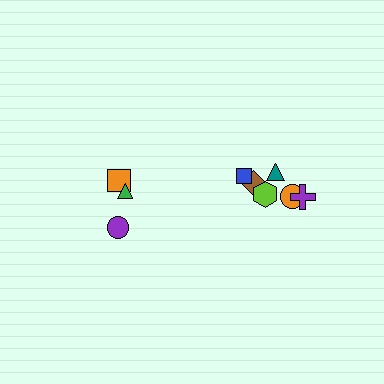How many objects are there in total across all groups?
There are 9 objects.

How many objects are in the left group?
There are 3 objects.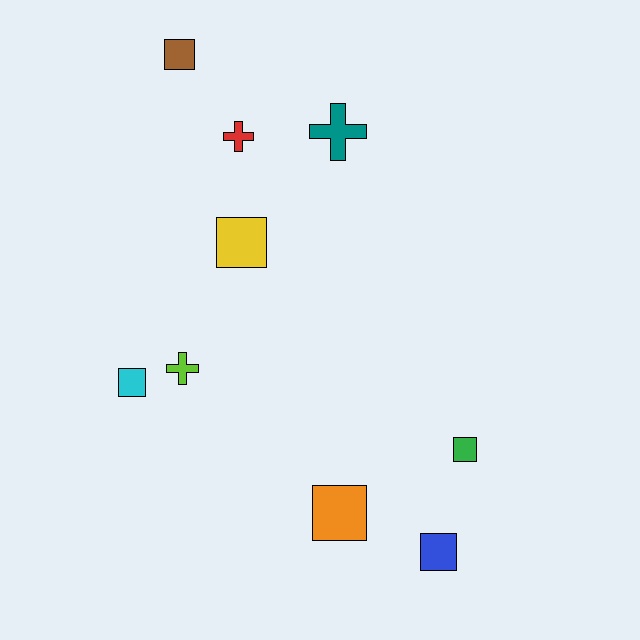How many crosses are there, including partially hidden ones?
There are 3 crosses.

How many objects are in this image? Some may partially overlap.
There are 9 objects.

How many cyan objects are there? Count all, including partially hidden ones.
There is 1 cyan object.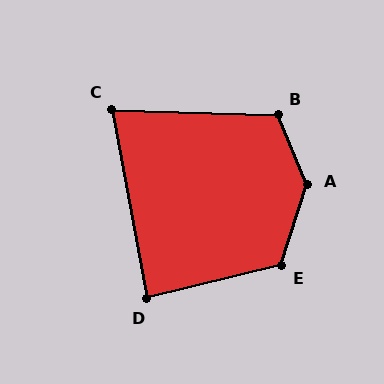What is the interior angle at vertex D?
Approximately 87 degrees (approximately right).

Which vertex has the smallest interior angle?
C, at approximately 77 degrees.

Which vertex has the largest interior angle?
A, at approximately 139 degrees.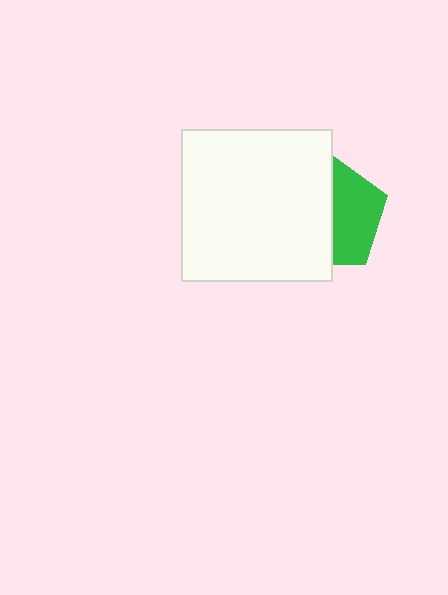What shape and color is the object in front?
The object in front is a white square.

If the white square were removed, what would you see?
You would see the complete green pentagon.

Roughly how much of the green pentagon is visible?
A small part of it is visible (roughly 44%).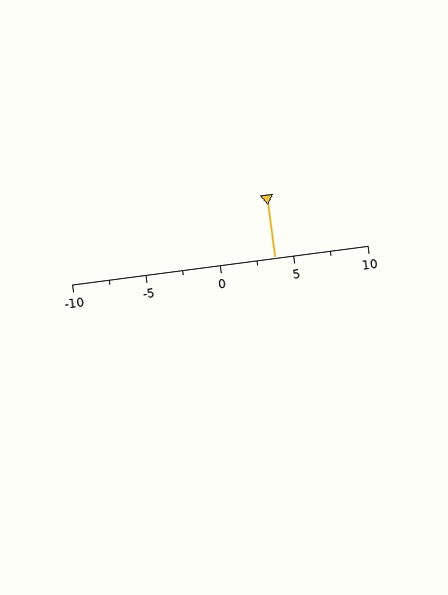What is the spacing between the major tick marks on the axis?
The major ticks are spaced 5 apart.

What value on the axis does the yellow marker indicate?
The marker indicates approximately 3.8.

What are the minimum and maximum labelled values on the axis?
The axis runs from -10 to 10.